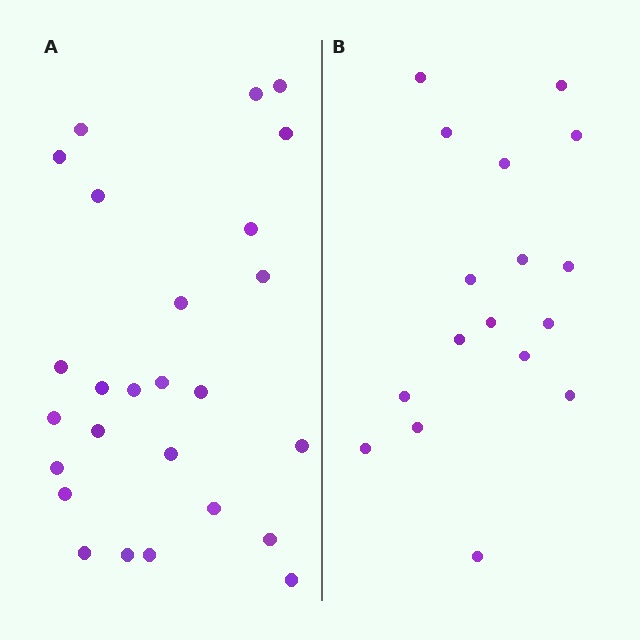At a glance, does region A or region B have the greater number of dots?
Region A (the left region) has more dots.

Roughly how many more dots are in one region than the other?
Region A has roughly 8 or so more dots than region B.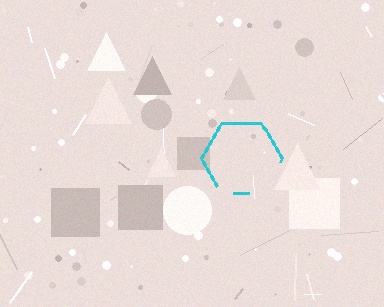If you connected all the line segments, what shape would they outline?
They would outline a hexagon.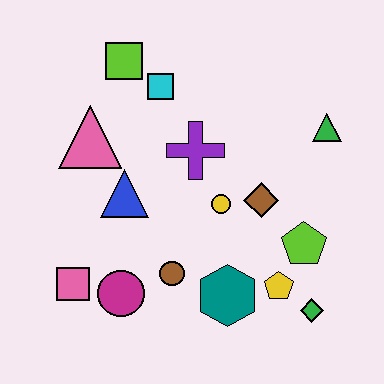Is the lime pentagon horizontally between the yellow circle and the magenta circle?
No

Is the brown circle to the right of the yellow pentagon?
No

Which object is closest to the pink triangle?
The blue triangle is closest to the pink triangle.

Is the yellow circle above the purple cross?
No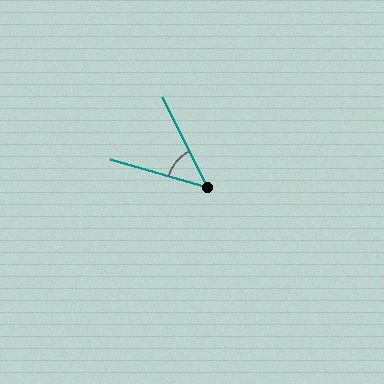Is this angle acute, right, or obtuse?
It is acute.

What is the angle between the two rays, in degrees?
Approximately 47 degrees.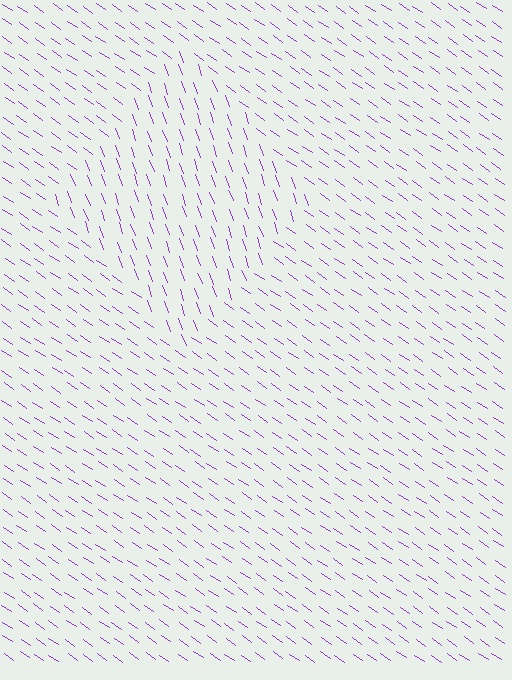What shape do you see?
I see a diamond.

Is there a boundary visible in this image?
Yes, there is a texture boundary formed by a change in line orientation.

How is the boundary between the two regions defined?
The boundary is defined purely by a change in line orientation (approximately 36 degrees difference). All lines are the same color and thickness.